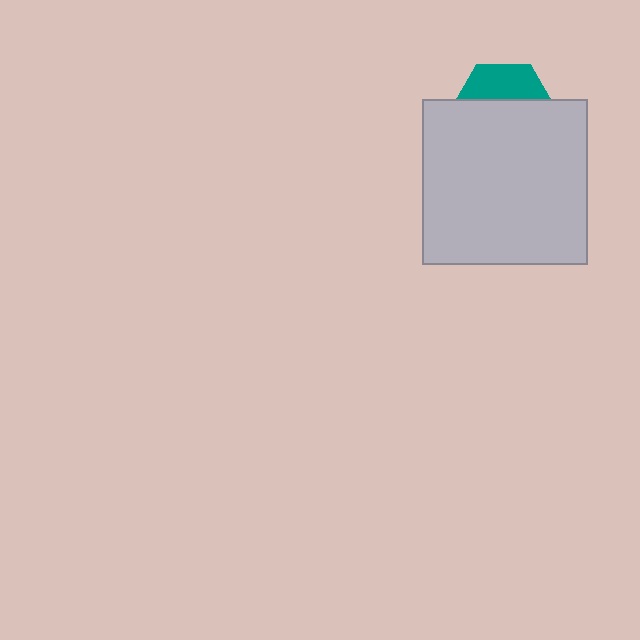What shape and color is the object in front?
The object in front is a light gray square.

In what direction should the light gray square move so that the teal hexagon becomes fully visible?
The light gray square should move down. That is the shortest direction to clear the overlap and leave the teal hexagon fully visible.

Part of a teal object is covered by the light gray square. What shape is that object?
It is a hexagon.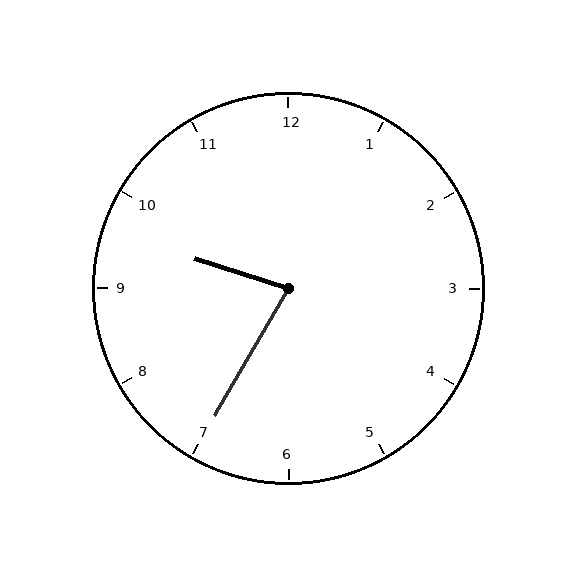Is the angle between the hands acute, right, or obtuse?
It is acute.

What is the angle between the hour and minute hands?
Approximately 78 degrees.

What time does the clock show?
9:35.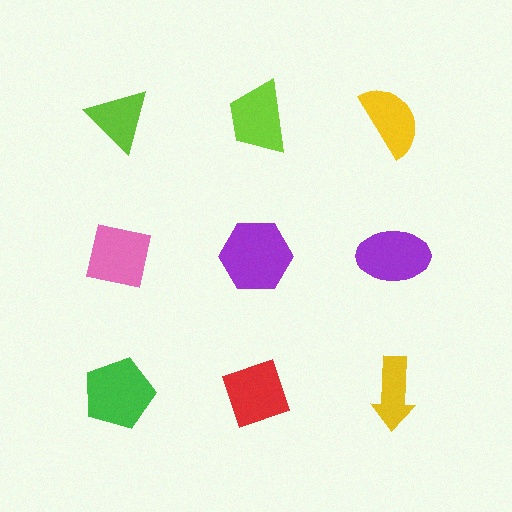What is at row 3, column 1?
A green pentagon.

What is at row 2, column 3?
A purple ellipse.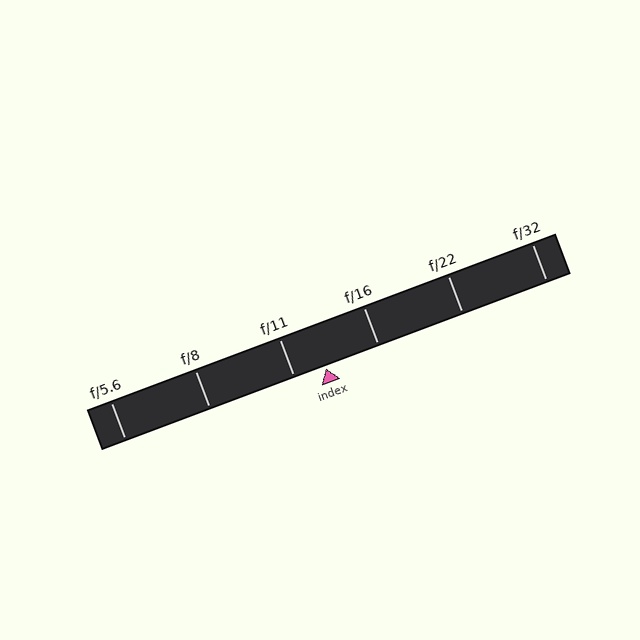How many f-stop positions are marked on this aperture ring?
There are 6 f-stop positions marked.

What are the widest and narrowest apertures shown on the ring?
The widest aperture shown is f/5.6 and the narrowest is f/32.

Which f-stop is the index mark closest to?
The index mark is closest to f/11.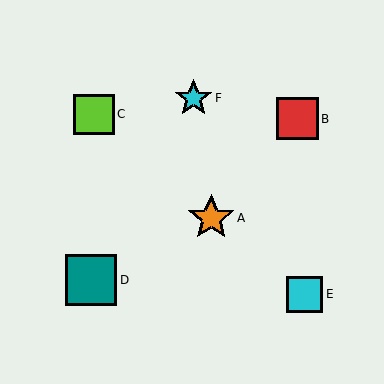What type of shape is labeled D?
Shape D is a teal square.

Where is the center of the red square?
The center of the red square is at (297, 119).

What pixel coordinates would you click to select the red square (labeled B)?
Click at (297, 119) to select the red square B.